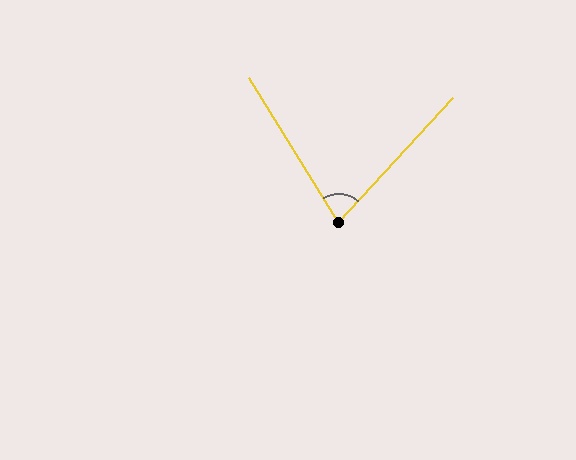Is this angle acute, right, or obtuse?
It is acute.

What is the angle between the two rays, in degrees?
Approximately 74 degrees.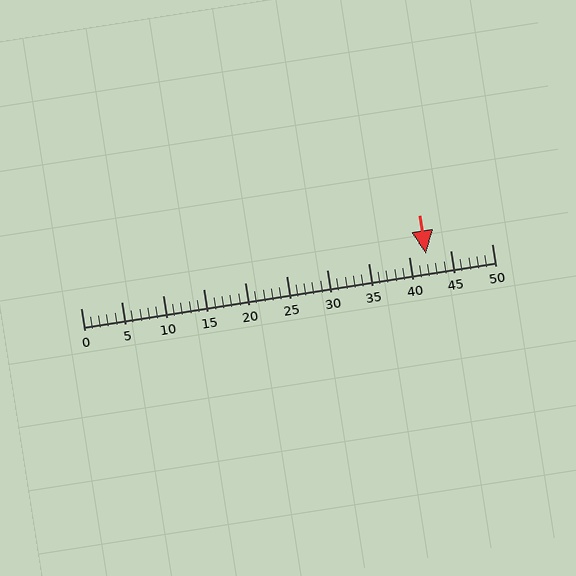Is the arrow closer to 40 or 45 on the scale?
The arrow is closer to 40.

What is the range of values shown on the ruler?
The ruler shows values from 0 to 50.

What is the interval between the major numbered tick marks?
The major tick marks are spaced 5 units apart.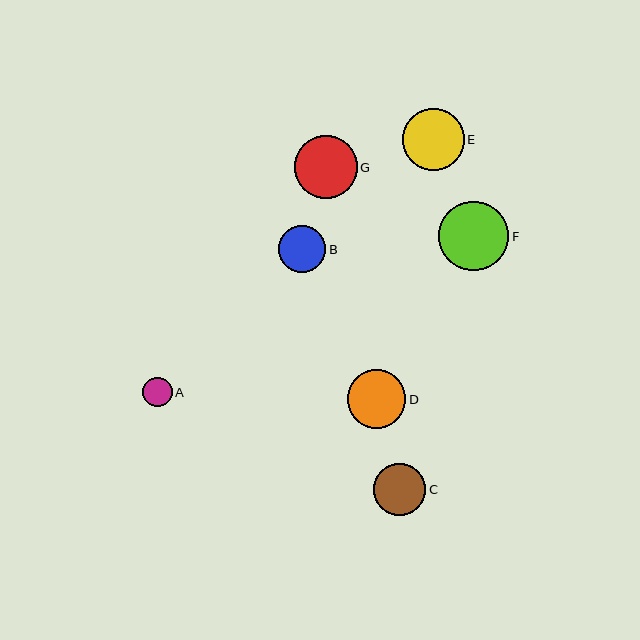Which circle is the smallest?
Circle A is the smallest with a size of approximately 30 pixels.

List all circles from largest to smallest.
From largest to smallest: F, G, E, D, C, B, A.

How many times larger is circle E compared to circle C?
Circle E is approximately 1.2 times the size of circle C.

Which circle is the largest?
Circle F is the largest with a size of approximately 70 pixels.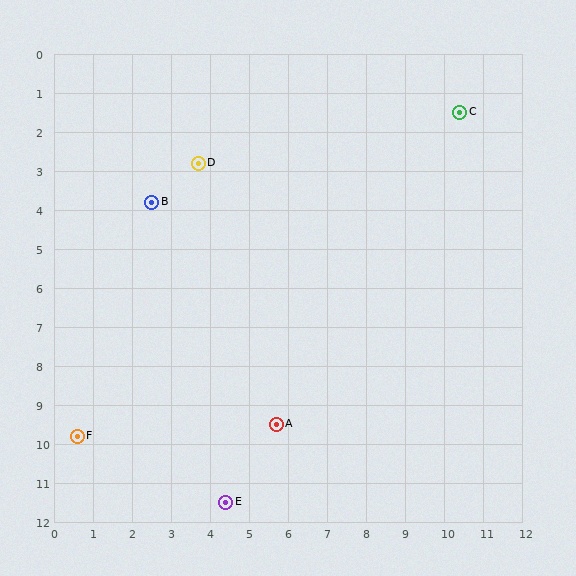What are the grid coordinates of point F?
Point F is at approximately (0.6, 9.8).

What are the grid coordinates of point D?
Point D is at approximately (3.7, 2.8).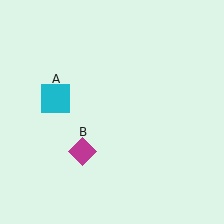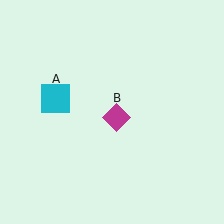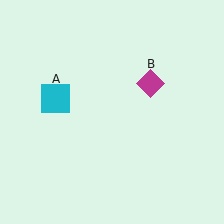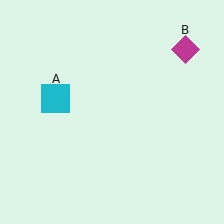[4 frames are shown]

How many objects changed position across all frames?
1 object changed position: magenta diamond (object B).